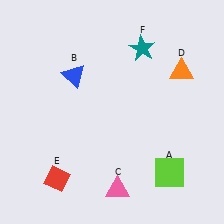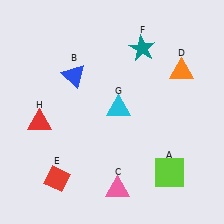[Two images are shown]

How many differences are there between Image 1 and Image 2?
There are 2 differences between the two images.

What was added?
A cyan triangle (G), a red triangle (H) were added in Image 2.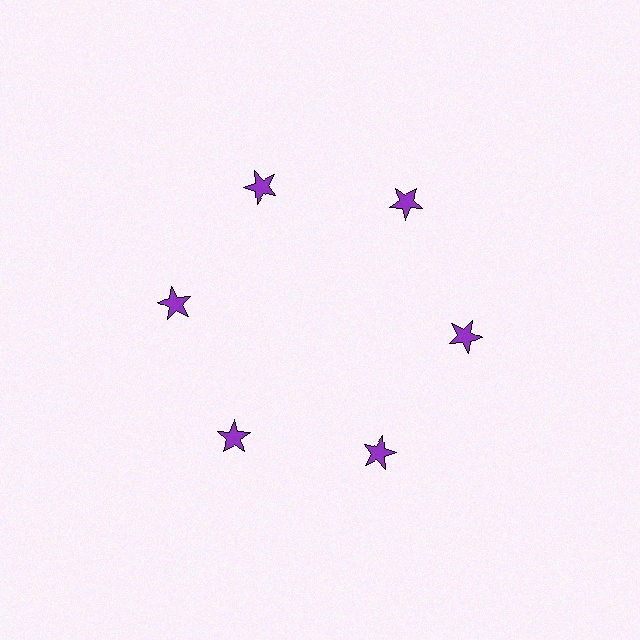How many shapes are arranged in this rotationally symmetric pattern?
There are 6 shapes, arranged in 6 groups of 1.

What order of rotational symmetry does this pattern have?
This pattern has 6-fold rotational symmetry.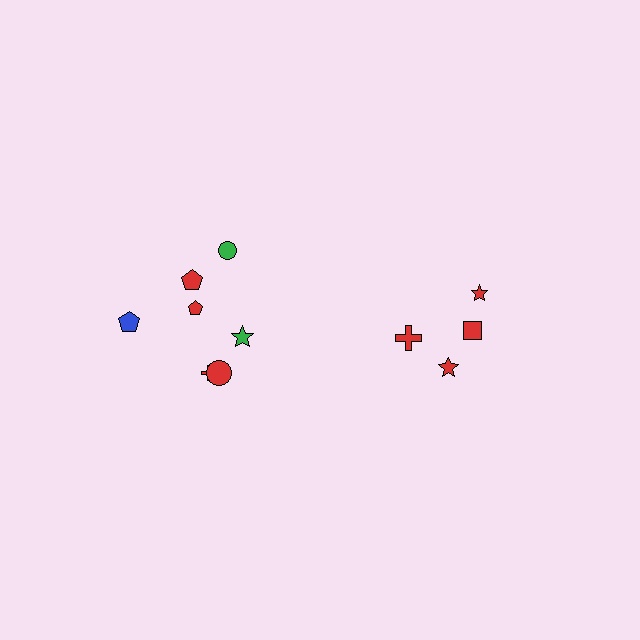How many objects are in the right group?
There are 4 objects.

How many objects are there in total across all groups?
There are 11 objects.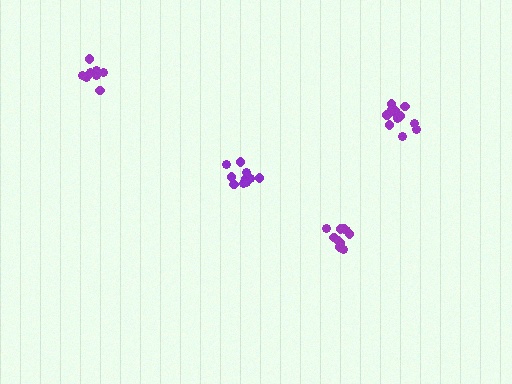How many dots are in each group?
Group 1: 9 dots, Group 2: 12 dots, Group 3: 11 dots, Group 4: 10 dots (42 total).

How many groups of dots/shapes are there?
There are 4 groups.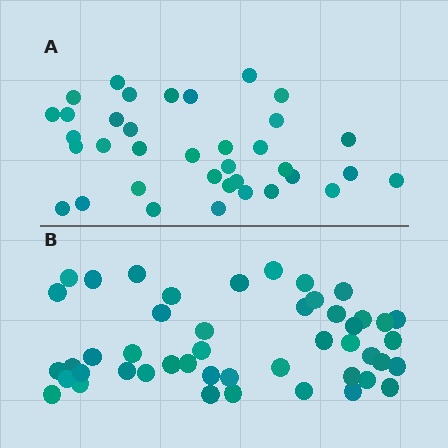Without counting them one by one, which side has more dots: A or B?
Region B (the bottom region) has more dots.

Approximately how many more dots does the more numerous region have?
Region B has roughly 12 or so more dots than region A.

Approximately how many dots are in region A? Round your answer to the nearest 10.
About 40 dots. (The exact count is 36, which rounds to 40.)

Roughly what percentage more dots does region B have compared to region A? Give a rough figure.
About 30% more.